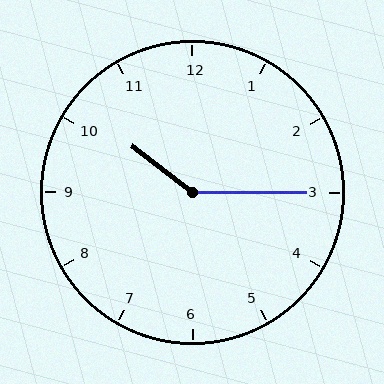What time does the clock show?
10:15.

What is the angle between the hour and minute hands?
Approximately 142 degrees.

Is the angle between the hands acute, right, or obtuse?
It is obtuse.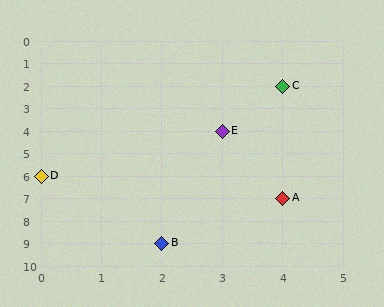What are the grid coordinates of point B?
Point B is at grid coordinates (2, 9).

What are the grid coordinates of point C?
Point C is at grid coordinates (4, 2).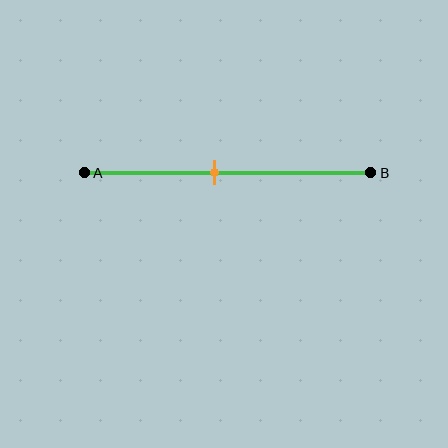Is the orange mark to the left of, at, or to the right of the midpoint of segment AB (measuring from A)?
The orange mark is to the left of the midpoint of segment AB.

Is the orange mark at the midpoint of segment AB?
No, the mark is at about 45% from A, not at the 50% midpoint.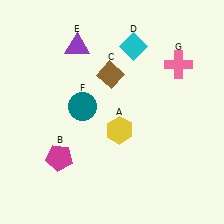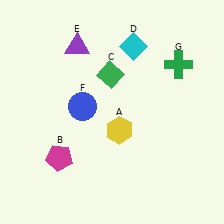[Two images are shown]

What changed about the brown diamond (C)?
In Image 1, C is brown. In Image 2, it changed to green.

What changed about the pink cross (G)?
In Image 1, G is pink. In Image 2, it changed to green.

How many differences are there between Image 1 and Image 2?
There are 3 differences between the two images.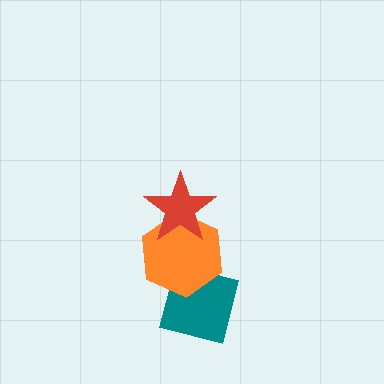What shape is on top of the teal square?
The orange hexagon is on top of the teal square.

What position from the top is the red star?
The red star is 1st from the top.